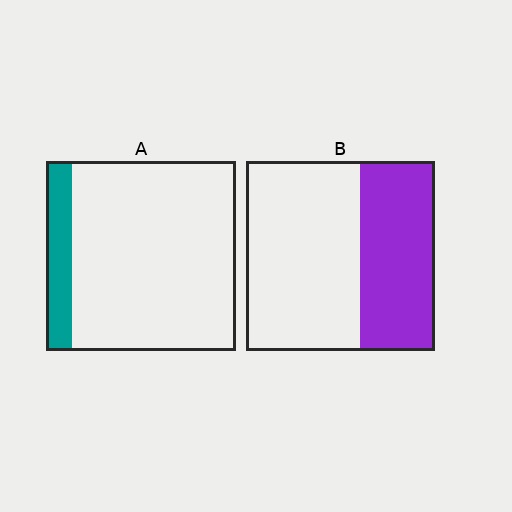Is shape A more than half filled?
No.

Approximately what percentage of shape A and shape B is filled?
A is approximately 15% and B is approximately 40%.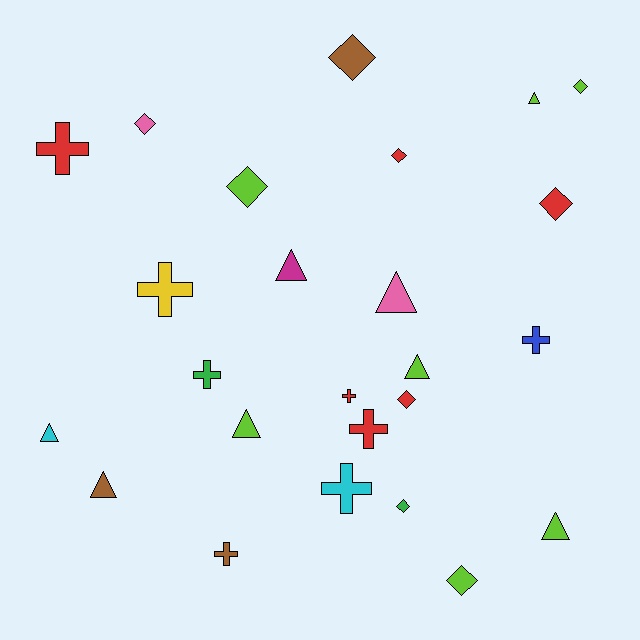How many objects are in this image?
There are 25 objects.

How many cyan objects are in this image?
There are 2 cyan objects.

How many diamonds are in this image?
There are 9 diamonds.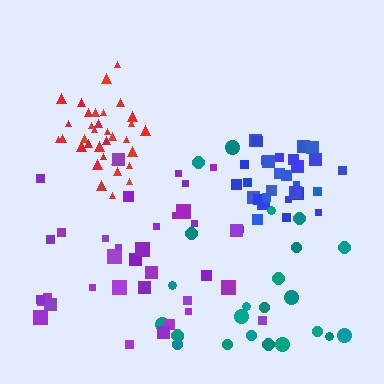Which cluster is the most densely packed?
Blue.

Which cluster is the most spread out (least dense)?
Teal.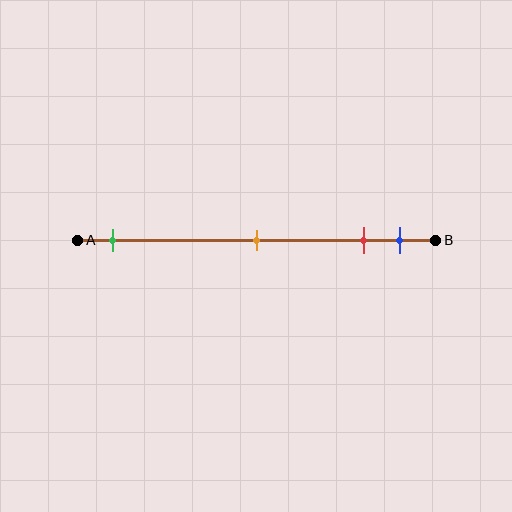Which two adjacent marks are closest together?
The red and blue marks are the closest adjacent pair.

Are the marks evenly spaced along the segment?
No, the marks are not evenly spaced.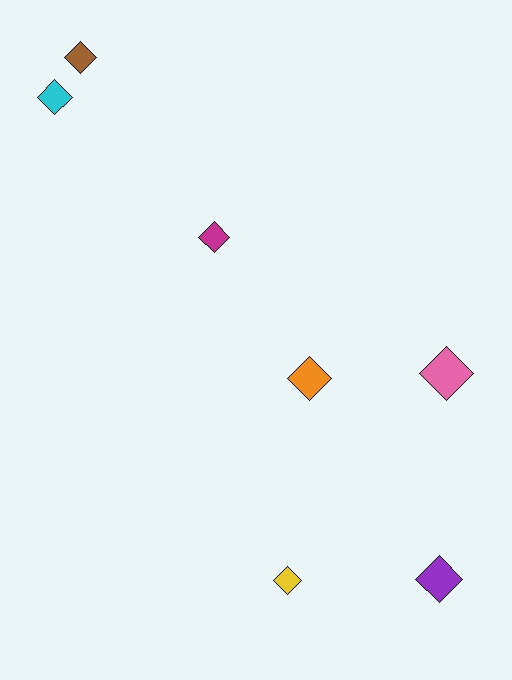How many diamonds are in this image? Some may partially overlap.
There are 7 diamonds.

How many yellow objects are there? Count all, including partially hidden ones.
There is 1 yellow object.